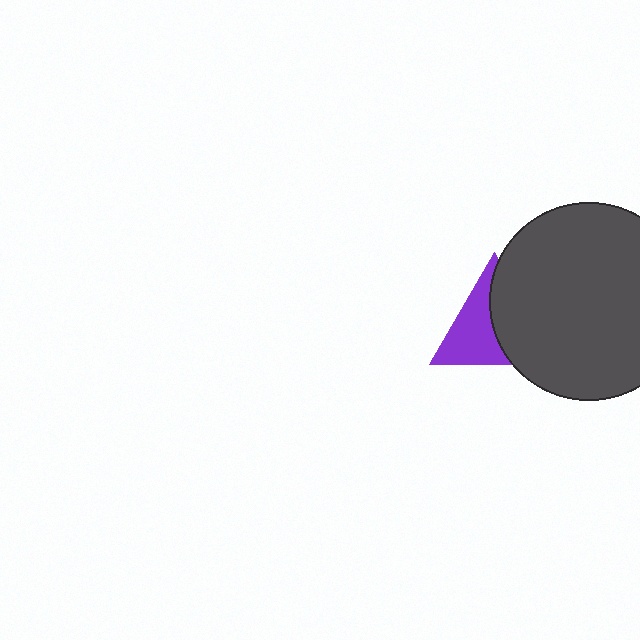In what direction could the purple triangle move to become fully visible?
The purple triangle could move left. That would shift it out from behind the dark gray circle entirely.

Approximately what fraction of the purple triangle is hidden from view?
Roughly 49% of the purple triangle is hidden behind the dark gray circle.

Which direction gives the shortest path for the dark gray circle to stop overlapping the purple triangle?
Moving right gives the shortest separation.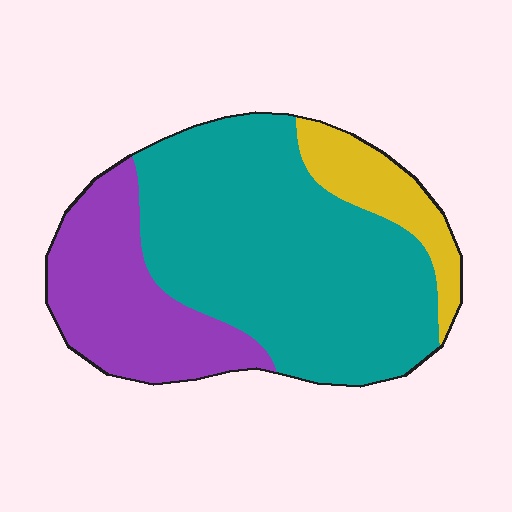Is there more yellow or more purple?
Purple.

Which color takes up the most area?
Teal, at roughly 60%.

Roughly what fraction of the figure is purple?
Purple covers 27% of the figure.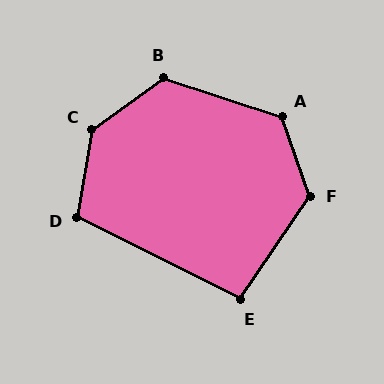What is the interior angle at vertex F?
Approximately 127 degrees (obtuse).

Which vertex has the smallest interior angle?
E, at approximately 97 degrees.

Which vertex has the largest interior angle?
C, at approximately 136 degrees.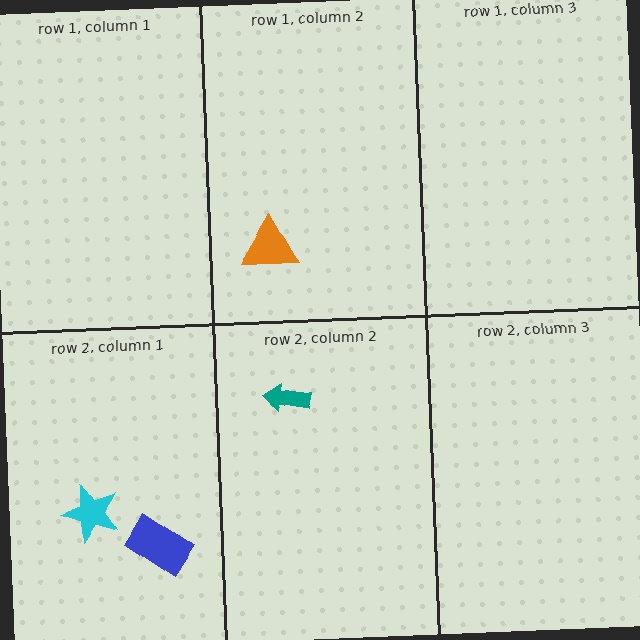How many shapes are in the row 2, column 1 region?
2.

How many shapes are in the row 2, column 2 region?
1.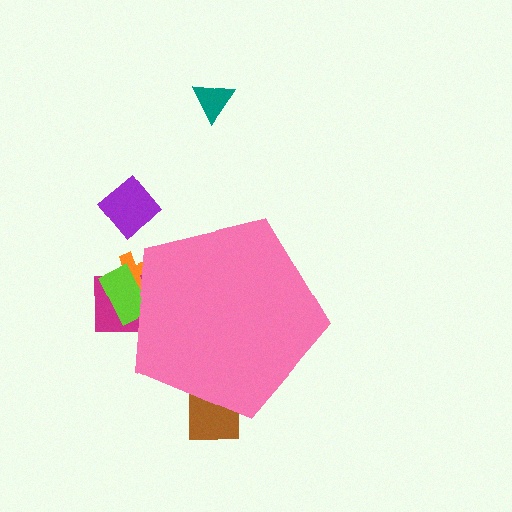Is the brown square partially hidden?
Yes, the brown square is partially hidden behind the pink pentagon.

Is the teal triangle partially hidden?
No, the teal triangle is fully visible.